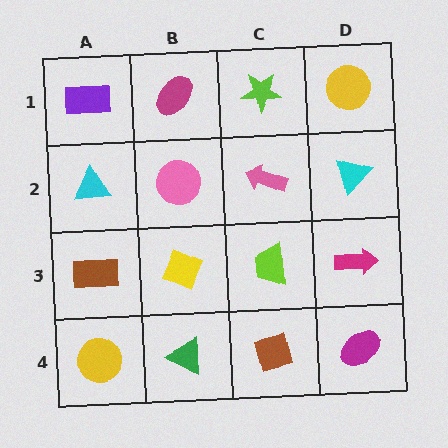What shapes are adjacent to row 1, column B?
A pink circle (row 2, column B), a purple rectangle (row 1, column A), a lime star (row 1, column C).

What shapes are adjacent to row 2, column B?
A magenta ellipse (row 1, column B), a yellow diamond (row 3, column B), a cyan triangle (row 2, column A), a pink arrow (row 2, column C).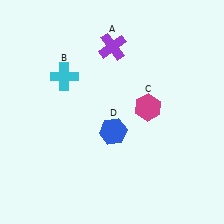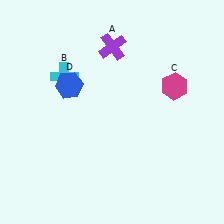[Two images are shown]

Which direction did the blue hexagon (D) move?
The blue hexagon (D) moved up.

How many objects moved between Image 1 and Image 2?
2 objects moved between the two images.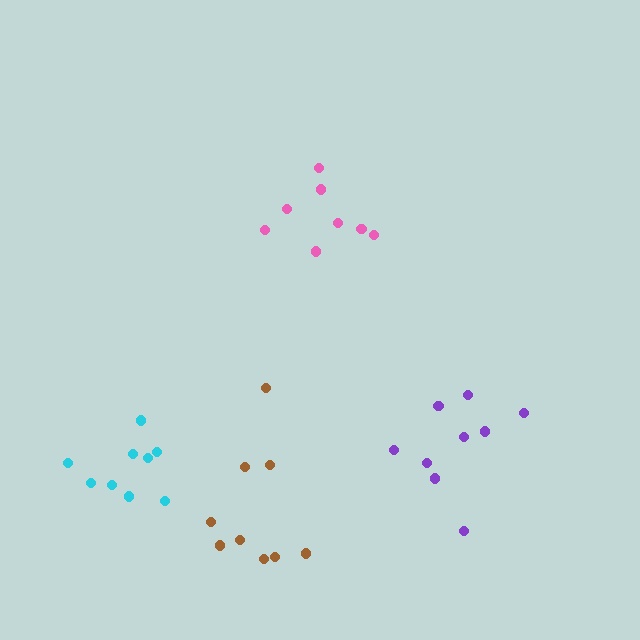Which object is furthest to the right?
The purple cluster is rightmost.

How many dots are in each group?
Group 1: 9 dots, Group 2: 9 dots, Group 3: 9 dots, Group 4: 8 dots (35 total).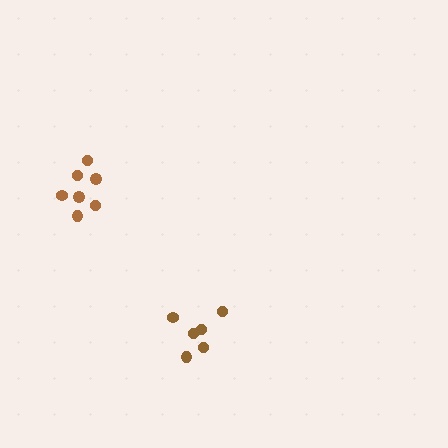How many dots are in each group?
Group 1: 7 dots, Group 2: 6 dots (13 total).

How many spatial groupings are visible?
There are 2 spatial groupings.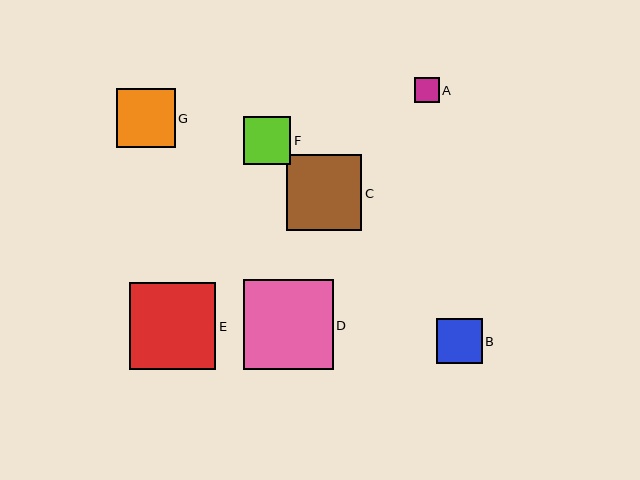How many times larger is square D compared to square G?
Square D is approximately 1.5 times the size of square G.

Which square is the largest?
Square D is the largest with a size of approximately 89 pixels.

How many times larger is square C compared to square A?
Square C is approximately 3.0 times the size of square A.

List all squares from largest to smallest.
From largest to smallest: D, E, C, G, F, B, A.